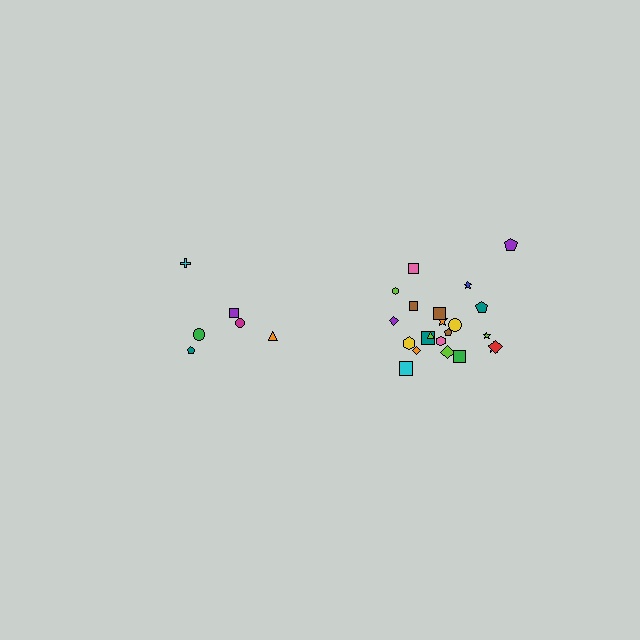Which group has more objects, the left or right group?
The right group.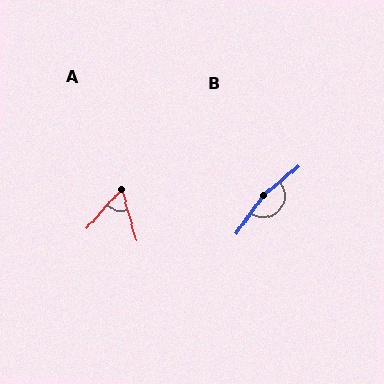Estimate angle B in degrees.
Approximately 165 degrees.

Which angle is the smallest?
A, at approximately 57 degrees.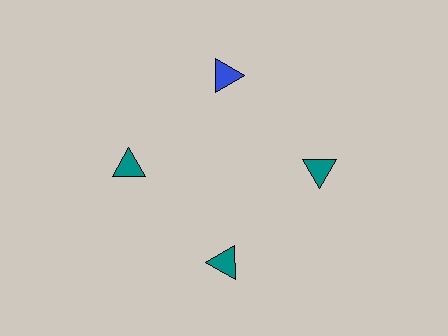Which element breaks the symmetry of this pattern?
The blue triangle at roughly the 12 o'clock position breaks the symmetry. All other shapes are teal triangles.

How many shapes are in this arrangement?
There are 4 shapes arranged in a ring pattern.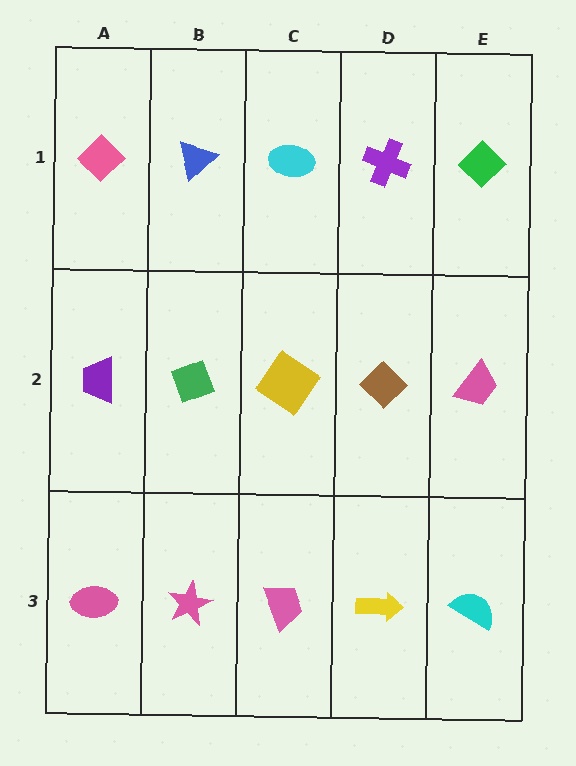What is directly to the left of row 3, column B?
A pink ellipse.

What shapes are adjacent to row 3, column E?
A pink trapezoid (row 2, column E), a yellow arrow (row 3, column D).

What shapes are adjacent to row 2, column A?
A pink diamond (row 1, column A), a pink ellipse (row 3, column A), a green diamond (row 2, column B).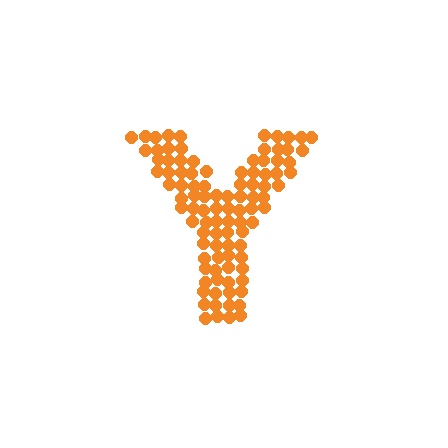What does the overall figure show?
The overall figure shows the letter Y.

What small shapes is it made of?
It is made of small circles.